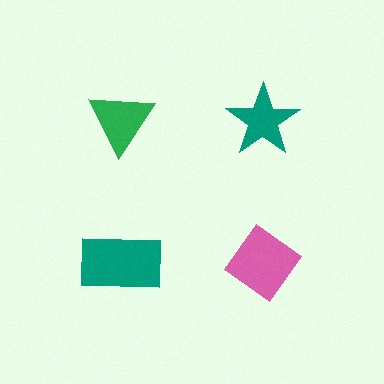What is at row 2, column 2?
A pink diamond.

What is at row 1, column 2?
A teal star.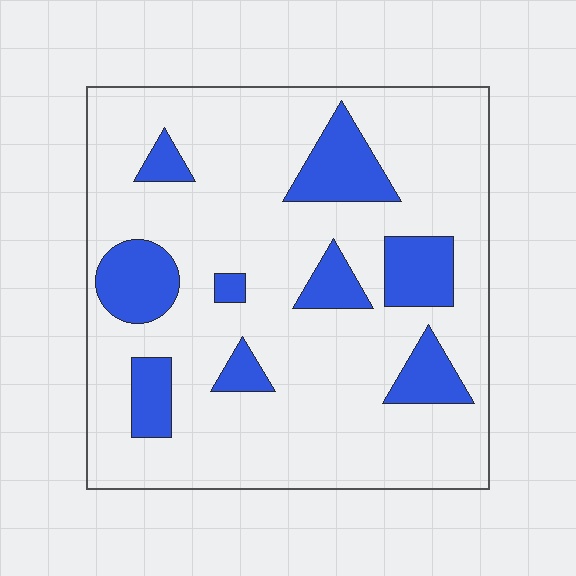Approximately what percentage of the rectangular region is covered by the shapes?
Approximately 20%.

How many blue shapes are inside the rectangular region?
9.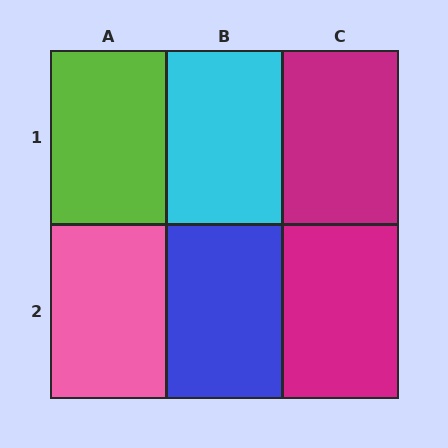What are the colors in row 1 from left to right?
Lime, cyan, magenta.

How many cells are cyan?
1 cell is cyan.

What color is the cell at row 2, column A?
Pink.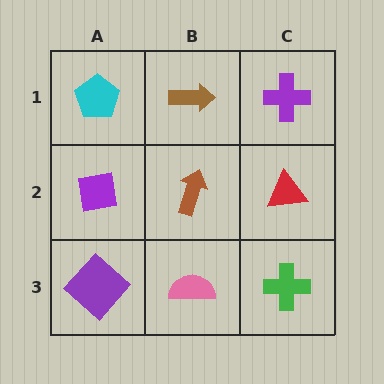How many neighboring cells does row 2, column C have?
3.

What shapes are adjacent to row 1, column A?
A purple square (row 2, column A), a brown arrow (row 1, column B).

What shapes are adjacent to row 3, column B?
A brown arrow (row 2, column B), a purple diamond (row 3, column A), a green cross (row 3, column C).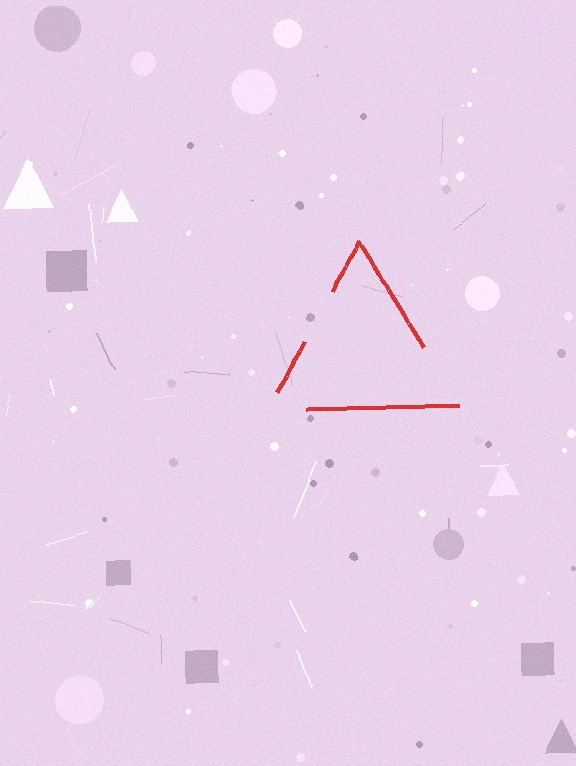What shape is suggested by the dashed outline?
The dashed outline suggests a triangle.